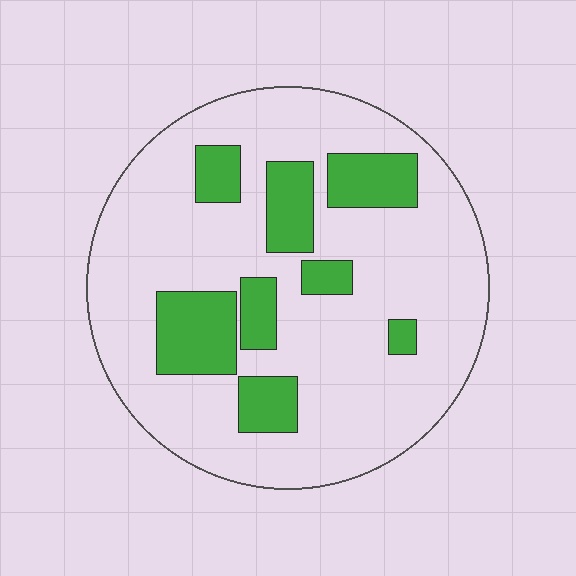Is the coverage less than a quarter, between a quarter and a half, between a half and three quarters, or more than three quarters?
Less than a quarter.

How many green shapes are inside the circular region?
8.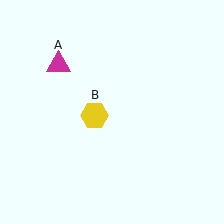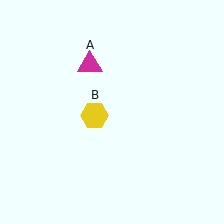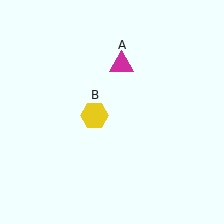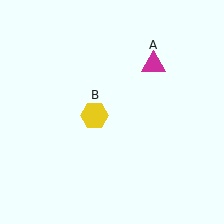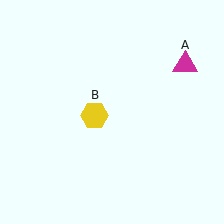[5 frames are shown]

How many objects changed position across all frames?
1 object changed position: magenta triangle (object A).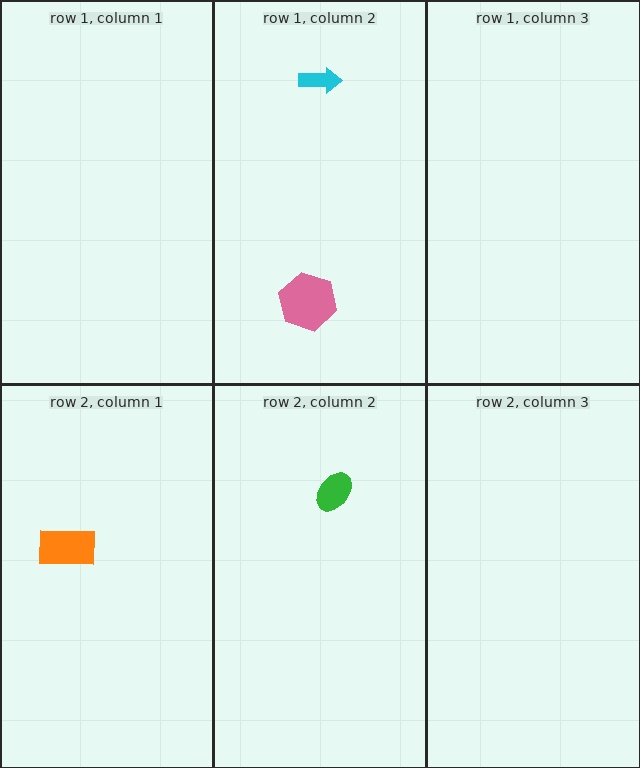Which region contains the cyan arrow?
The row 1, column 2 region.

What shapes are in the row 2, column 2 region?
The green ellipse.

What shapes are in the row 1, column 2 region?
The pink hexagon, the cyan arrow.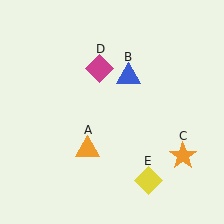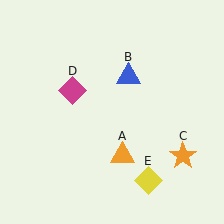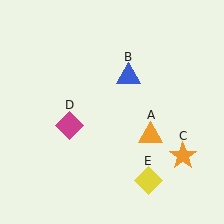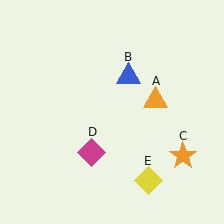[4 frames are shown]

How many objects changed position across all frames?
2 objects changed position: orange triangle (object A), magenta diamond (object D).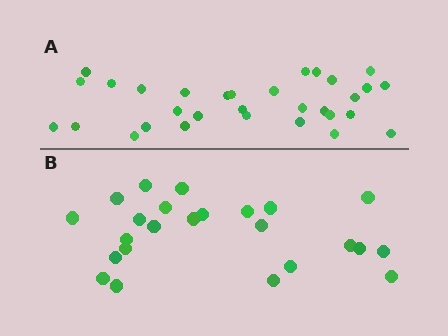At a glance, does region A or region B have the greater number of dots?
Region A (the top region) has more dots.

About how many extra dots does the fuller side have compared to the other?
Region A has roughly 8 or so more dots than region B.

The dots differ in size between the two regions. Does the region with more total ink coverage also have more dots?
No. Region B has more total ink coverage because its dots are larger, but region A actually contains more individual dots. Total area can be misleading — the number of items is what matters here.